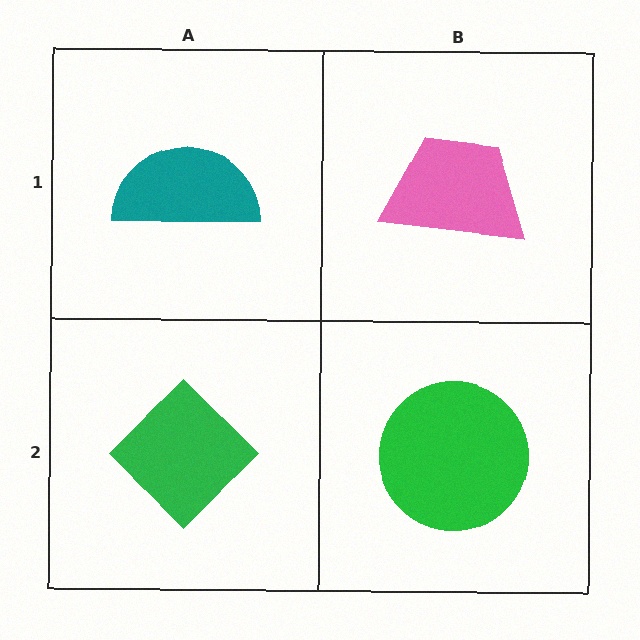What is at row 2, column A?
A green diamond.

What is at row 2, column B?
A green circle.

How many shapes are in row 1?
2 shapes.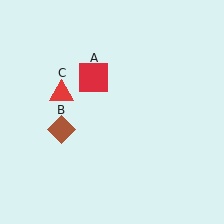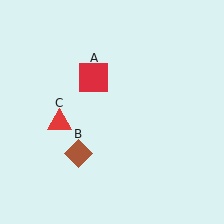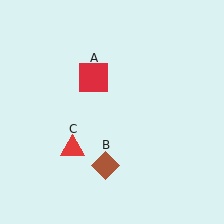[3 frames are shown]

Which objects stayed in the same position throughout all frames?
Red square (object A) remained stationary.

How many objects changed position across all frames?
2 objects changed position: brown diamond (object B), red triangle (object C).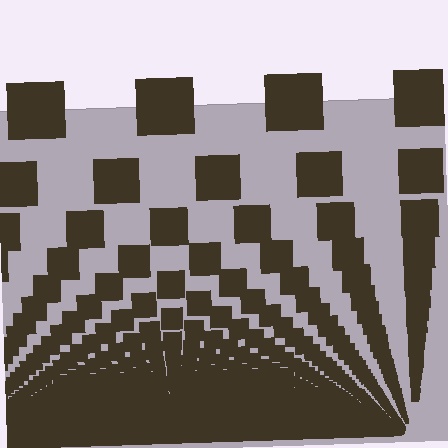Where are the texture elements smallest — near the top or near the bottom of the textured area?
Near the bottom.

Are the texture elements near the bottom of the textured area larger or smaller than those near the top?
Smaller. The gradient is inverted — elements near the bottom are smaller and denser.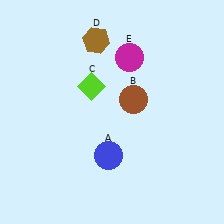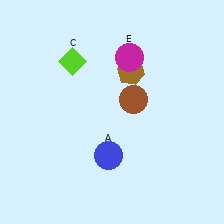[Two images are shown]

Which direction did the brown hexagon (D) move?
The brown hexagon (D) moved right.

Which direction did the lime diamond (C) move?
The lime diamond (C) moved up.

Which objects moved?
The objects that moved are: the lime diamond (C), the brown hexagon (D).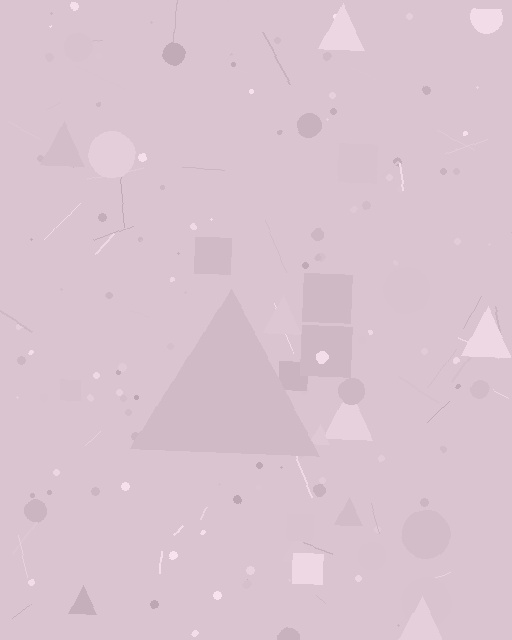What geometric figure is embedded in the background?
A triangle is embedded in the background.